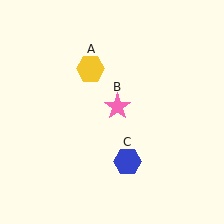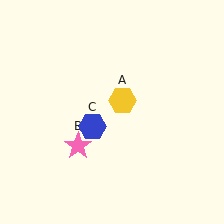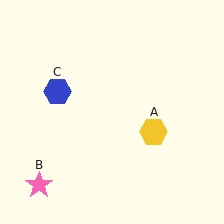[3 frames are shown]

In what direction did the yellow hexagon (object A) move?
The yellow hexagon (object A) moved down and to the right.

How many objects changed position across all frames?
3 objects changed position: yellow hexagon (object A), pink star (object B), blue hexagon (object C).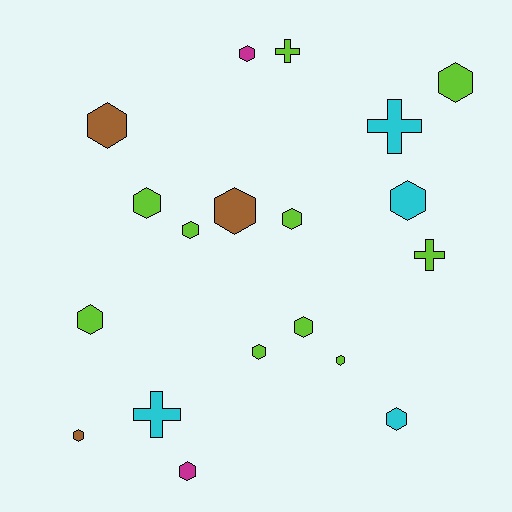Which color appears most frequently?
Lime, with 10 objects.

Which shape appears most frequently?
Hexagon, with 15 objects.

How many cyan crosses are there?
There are 2 cyan crosses.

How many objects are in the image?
There are 19 objects.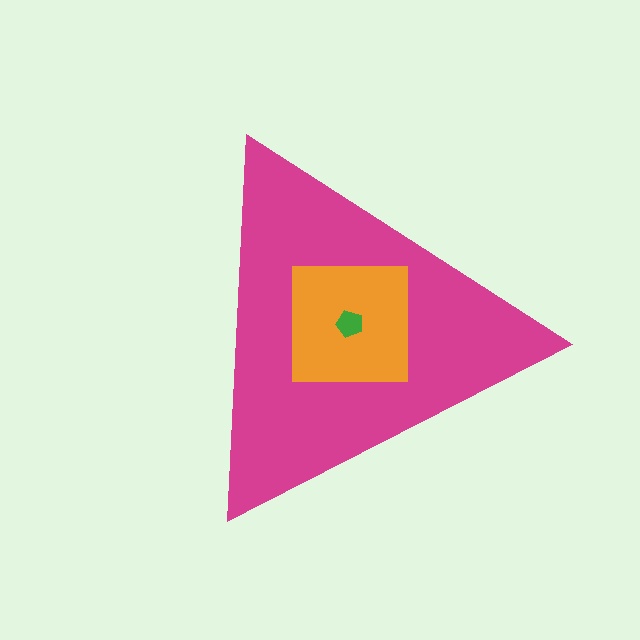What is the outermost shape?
The magenta triangle.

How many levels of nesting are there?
3.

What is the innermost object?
The green pentagon.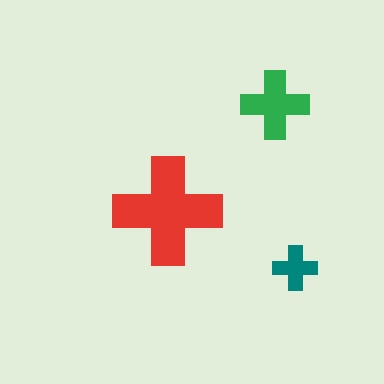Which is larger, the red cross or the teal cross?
The red one.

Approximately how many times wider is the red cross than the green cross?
About 1.5 times wider.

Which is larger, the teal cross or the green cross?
The green one.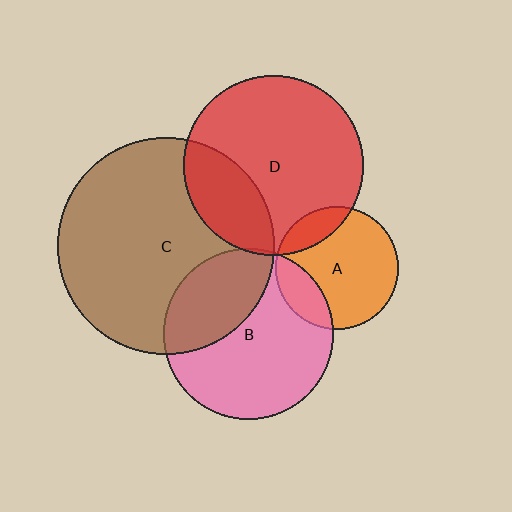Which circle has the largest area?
Circle C (brown).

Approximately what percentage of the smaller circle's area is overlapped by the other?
Approximately 25%.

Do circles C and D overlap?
Yes.